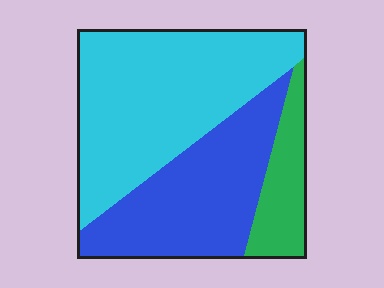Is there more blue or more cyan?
Cyan.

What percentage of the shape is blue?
Blue takes up about three eighths (3/8) of the shape.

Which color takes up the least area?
Green, at roughly 15%.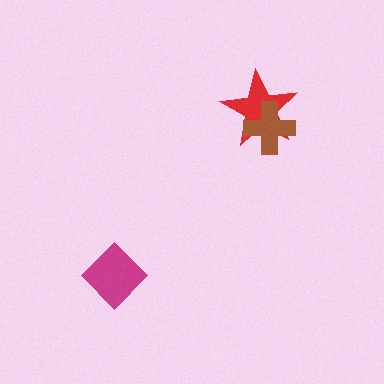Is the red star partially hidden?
Yes, it is partially covered by another shape.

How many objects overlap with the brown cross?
1 object overlaps with the brown cross.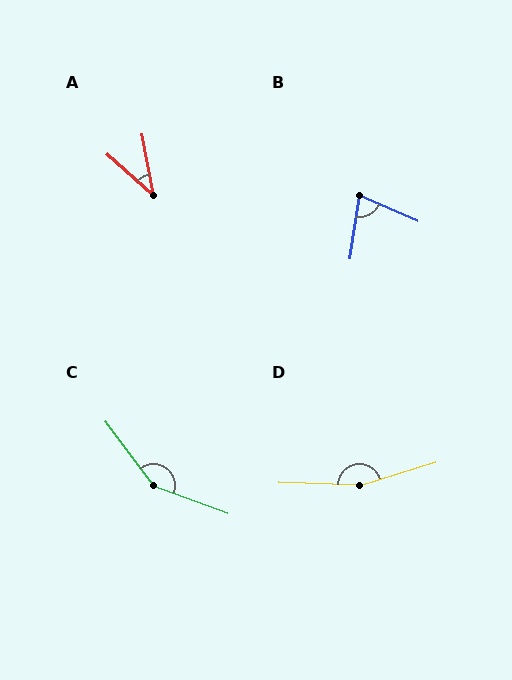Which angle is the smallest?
A, at approximately 38 degrees.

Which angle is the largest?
D, at approximately 161 degrees.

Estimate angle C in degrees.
Approximately 147 degrees.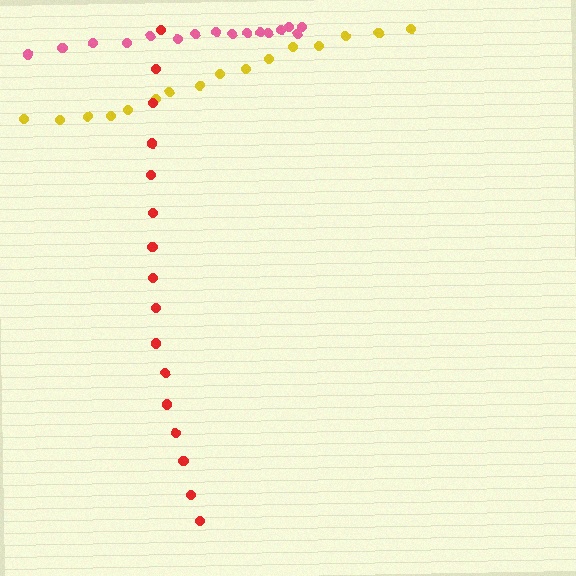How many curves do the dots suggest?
There are 3 distinct paths.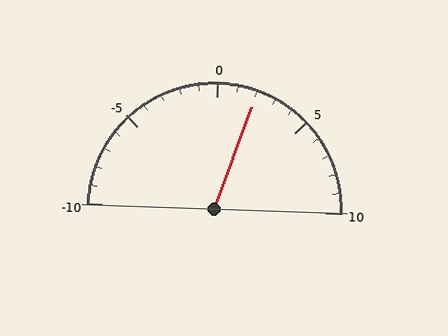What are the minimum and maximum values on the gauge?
The gauge ranges from -10 to 10.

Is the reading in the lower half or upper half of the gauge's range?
The reading is in the upper half of the range (-10 to 10).